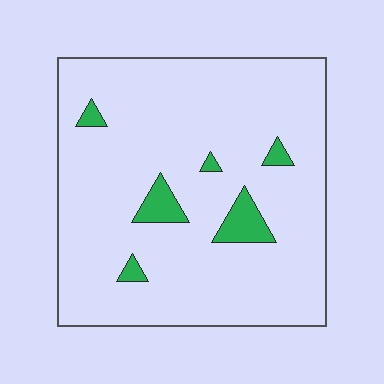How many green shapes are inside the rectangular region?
6.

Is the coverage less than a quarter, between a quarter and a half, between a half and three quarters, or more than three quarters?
Less than a quarter.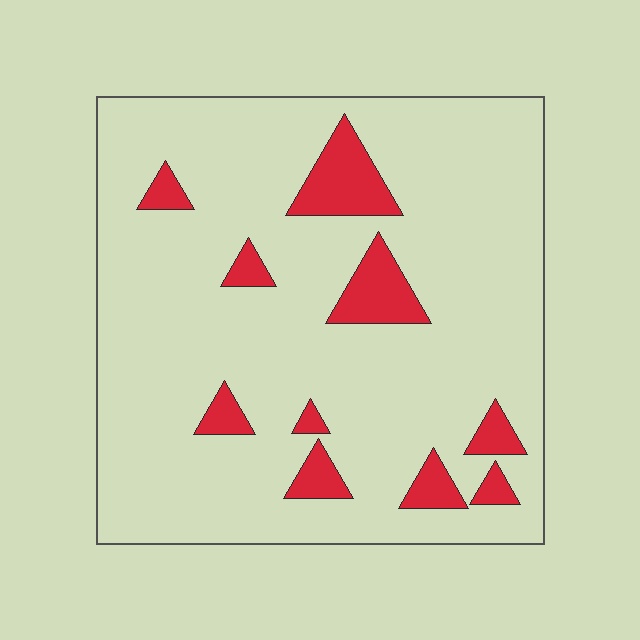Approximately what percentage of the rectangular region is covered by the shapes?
Approximately 10%.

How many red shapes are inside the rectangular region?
10.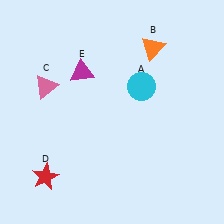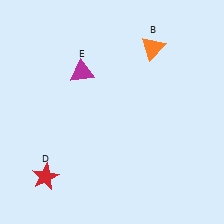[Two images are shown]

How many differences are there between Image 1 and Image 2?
There are 2 differences between the two images.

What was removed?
The pink triangle (C), the cyan circle (A) were removed in Image 2.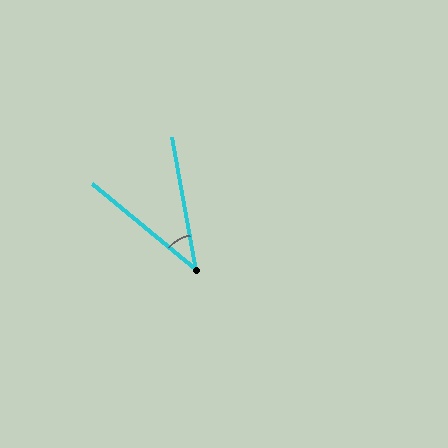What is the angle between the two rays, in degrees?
Approximately 40 degrees.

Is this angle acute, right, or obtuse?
It is acute.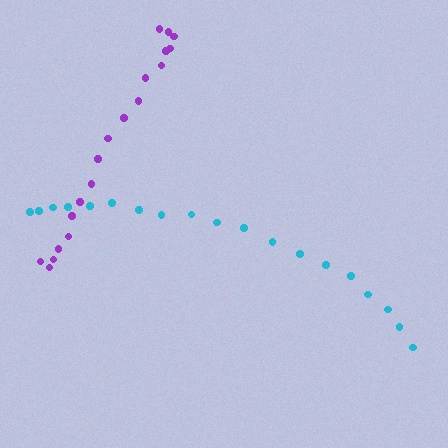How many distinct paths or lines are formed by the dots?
There are 2 distinct paths.